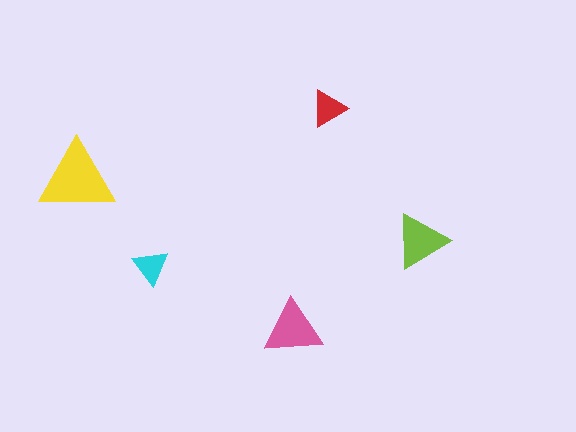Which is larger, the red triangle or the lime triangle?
The lime one.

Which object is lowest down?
The pink triangle is bottommost.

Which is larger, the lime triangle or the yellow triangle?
The yellow one.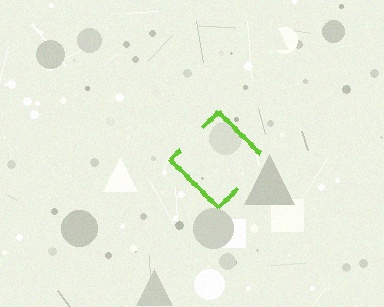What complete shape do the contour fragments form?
The contour fragments form a diamond.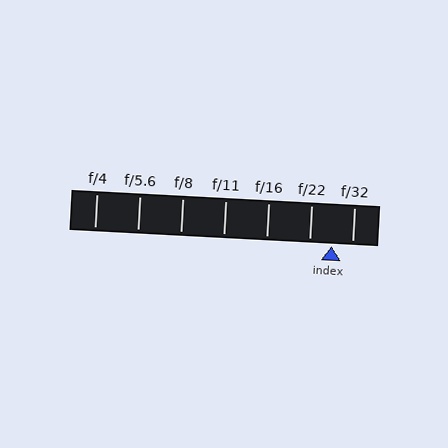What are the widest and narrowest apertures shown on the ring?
The widest aperture shown is f/4 and the narrowest is f/32.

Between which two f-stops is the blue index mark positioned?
The index mark is between f/22 and f/32.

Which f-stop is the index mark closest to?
The index mark is closest to f/32.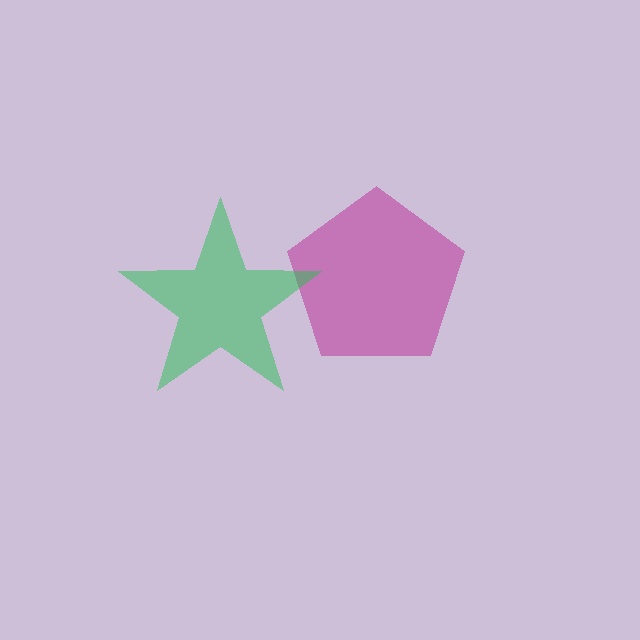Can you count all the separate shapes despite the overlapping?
Yes, there are 2 separate shapes.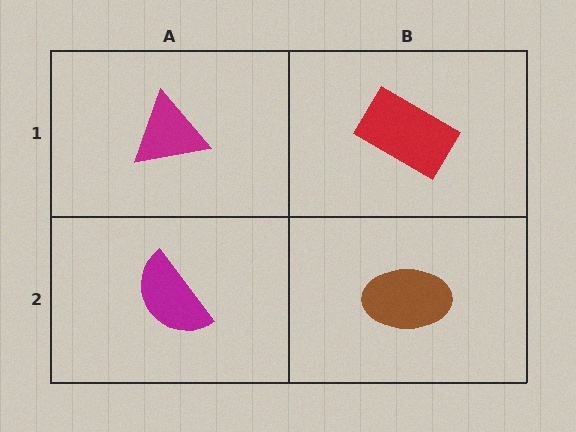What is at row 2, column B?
A brown ellipse.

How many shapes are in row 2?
2 shapes.